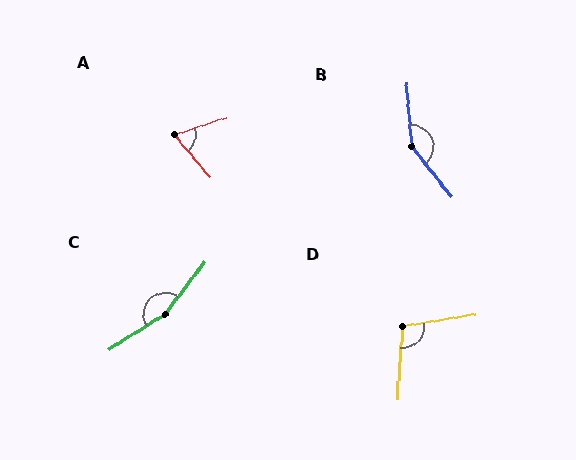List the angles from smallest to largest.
A (68°), D (104°), B (146°), C (159°).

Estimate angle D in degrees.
Approximately 104 degrees.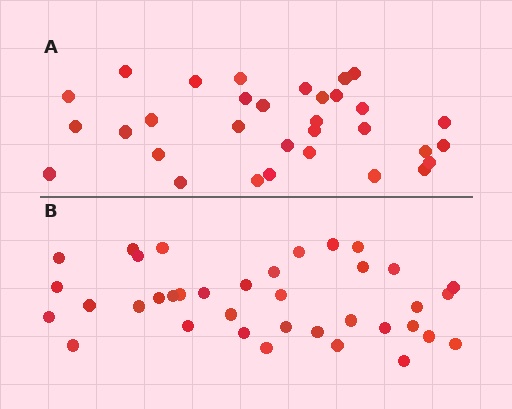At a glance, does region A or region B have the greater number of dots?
Region B (the bottom region) has more dots.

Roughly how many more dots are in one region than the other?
Region B has about 5 more dots than region A.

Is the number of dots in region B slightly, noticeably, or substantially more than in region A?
Region B has only slightly more — the two regions are fairly close. The ratio is roughly 1.2 to 1.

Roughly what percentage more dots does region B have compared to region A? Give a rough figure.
About 15% more.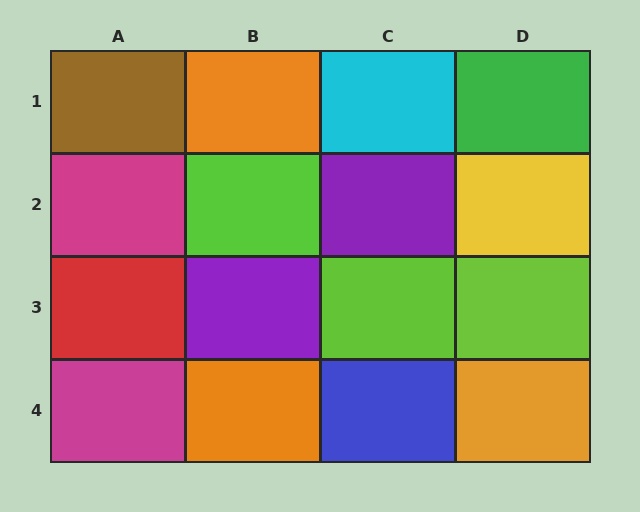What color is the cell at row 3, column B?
Purple.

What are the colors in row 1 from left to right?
Brown, orange, cyan, green.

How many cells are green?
1 cell is green.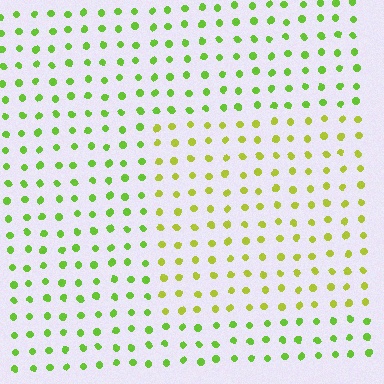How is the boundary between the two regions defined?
The boundary is defined purely by a slight shift in hue (about 28 degrees). Spacing, size, and orientation are identical on both sides.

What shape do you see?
I see a rectangle.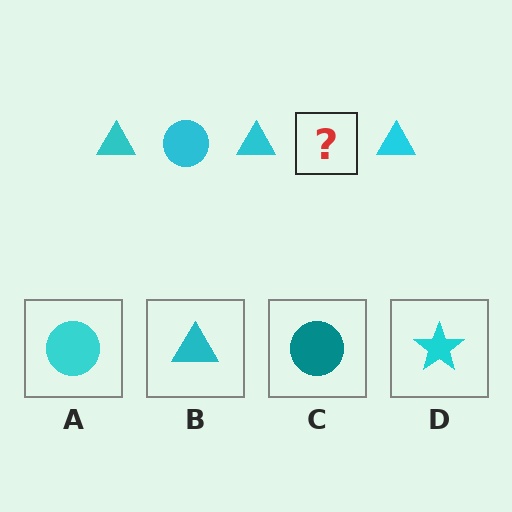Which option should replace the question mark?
Option A.